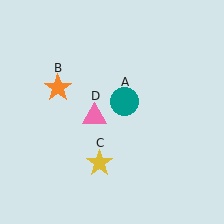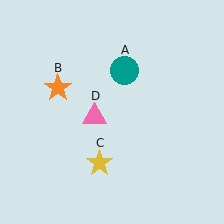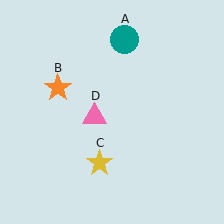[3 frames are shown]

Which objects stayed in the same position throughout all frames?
Orange star (object B) and yellow star (object C) and pink triangle (object D) remained stationary.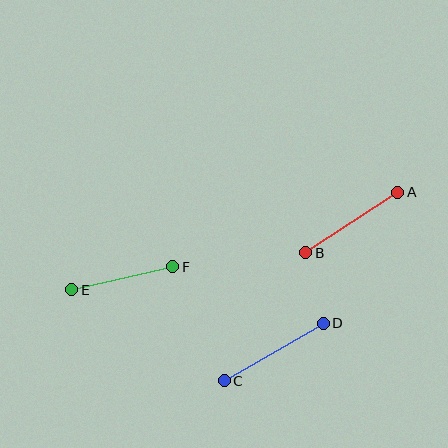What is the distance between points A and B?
The distance is approximately 110 pixels.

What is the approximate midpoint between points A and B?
The midpoint is at approximately (352, 222) pixels.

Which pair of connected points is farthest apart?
Points C and D are farthest apart.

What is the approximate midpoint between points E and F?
The midpoint is at approximately (122, 278) pixels.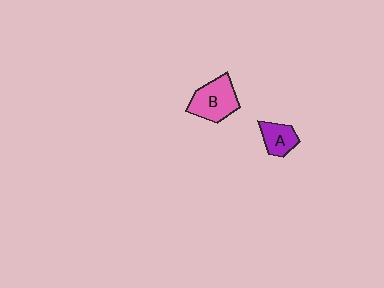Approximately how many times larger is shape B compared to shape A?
Approximately 1.6 times.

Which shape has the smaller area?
Shape A (purple).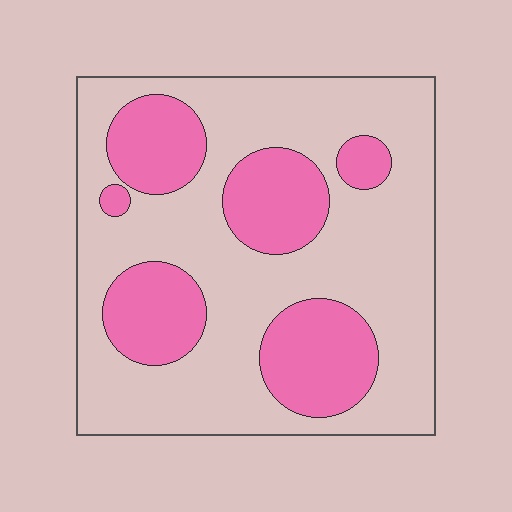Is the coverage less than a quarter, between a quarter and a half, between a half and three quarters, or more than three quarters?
Between a quarter and a half.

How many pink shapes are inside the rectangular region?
6.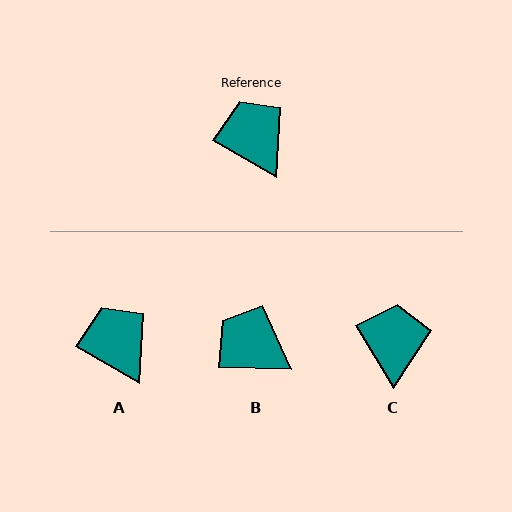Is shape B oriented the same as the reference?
No, it is off by about 29 degrees.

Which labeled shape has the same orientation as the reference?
A.